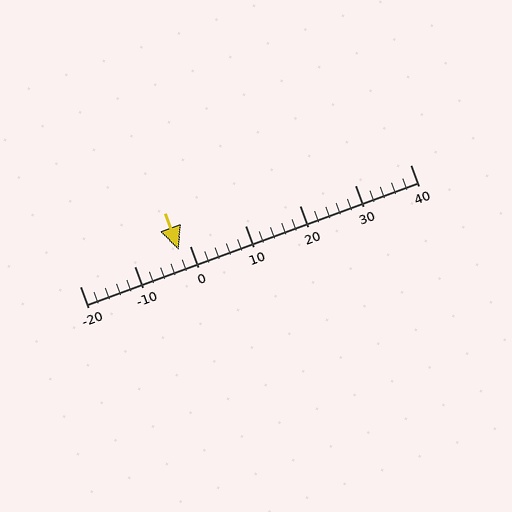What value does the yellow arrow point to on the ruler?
The yellow arrow points to approximately -2.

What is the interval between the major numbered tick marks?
The major tick marks are spaced 10 units apart.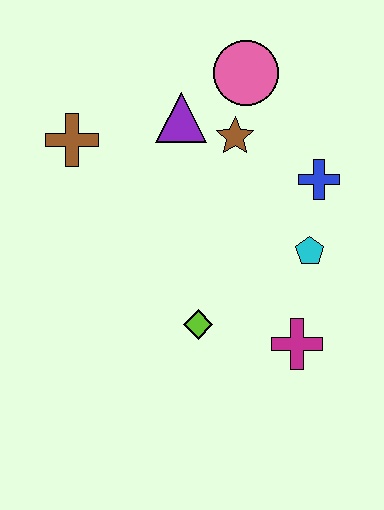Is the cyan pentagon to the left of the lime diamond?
No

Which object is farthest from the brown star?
The magenta cross is farthest from the brown star.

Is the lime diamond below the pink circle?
Yes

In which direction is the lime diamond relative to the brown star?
The lime diamond is below the brown star.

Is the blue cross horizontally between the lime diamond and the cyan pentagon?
No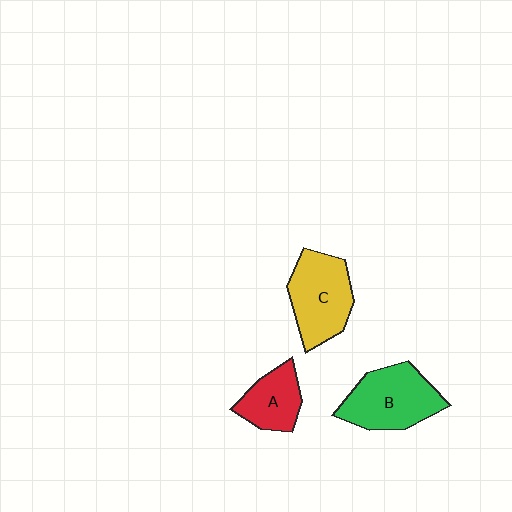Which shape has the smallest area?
Shape A (red).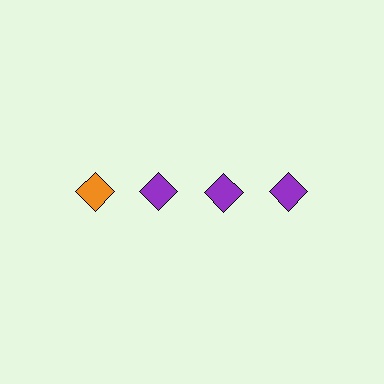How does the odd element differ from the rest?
It has a different color: orange instead of purple.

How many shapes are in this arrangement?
There are 4 shapes arranged in a grid pattern.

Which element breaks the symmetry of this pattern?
The orange diamond in the top row, leftmost column breaks the symmetry. All other shapes are purple diamonds.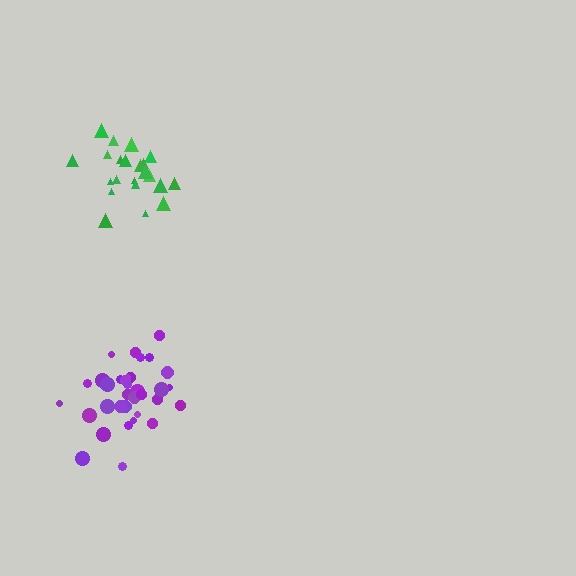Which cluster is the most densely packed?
Purple.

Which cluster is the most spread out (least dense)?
Green.